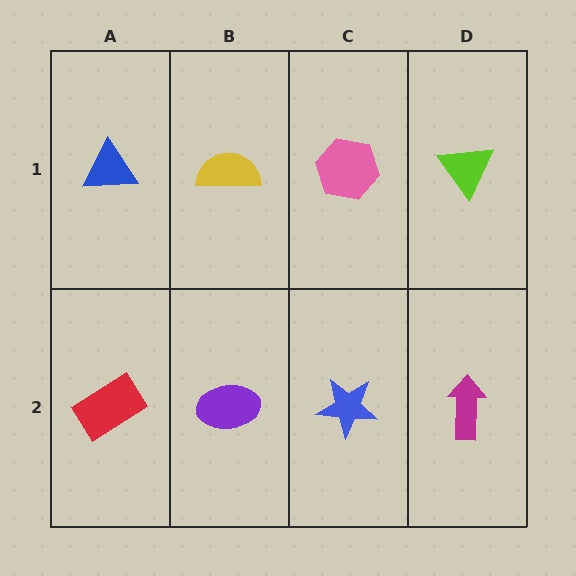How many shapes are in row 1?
4 shapes.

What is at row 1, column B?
A yellow semicircle.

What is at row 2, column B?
A purple ellipse.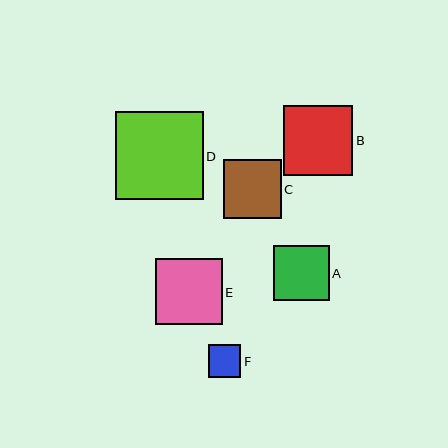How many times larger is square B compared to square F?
Square B is approximately 2.2 times the size of square F.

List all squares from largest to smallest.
From largest to smallest: D, B, E, C, A, F.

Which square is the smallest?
Square F is the smallest with a size of approximately 32 pixels.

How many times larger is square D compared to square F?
Square D is approximately 2.7 times the size of square F.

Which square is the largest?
Square D is the largest with a size of approximately 88 pixels.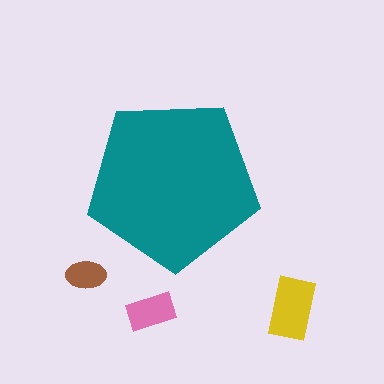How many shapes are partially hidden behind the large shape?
0 shapes are partially hidden.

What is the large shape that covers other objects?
A teal pentagon.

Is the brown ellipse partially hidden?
No, the brown ellipse is fully visible.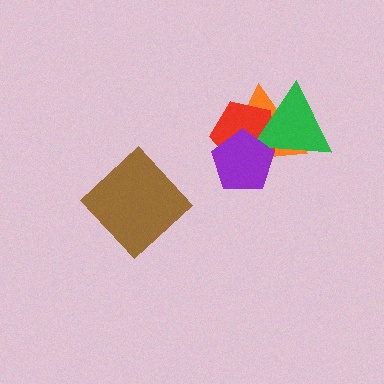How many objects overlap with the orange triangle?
3 objects overlap with the orange triangle.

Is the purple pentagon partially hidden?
No, no other shape covers it.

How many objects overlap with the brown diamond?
0 objects overlap with the brown diamond.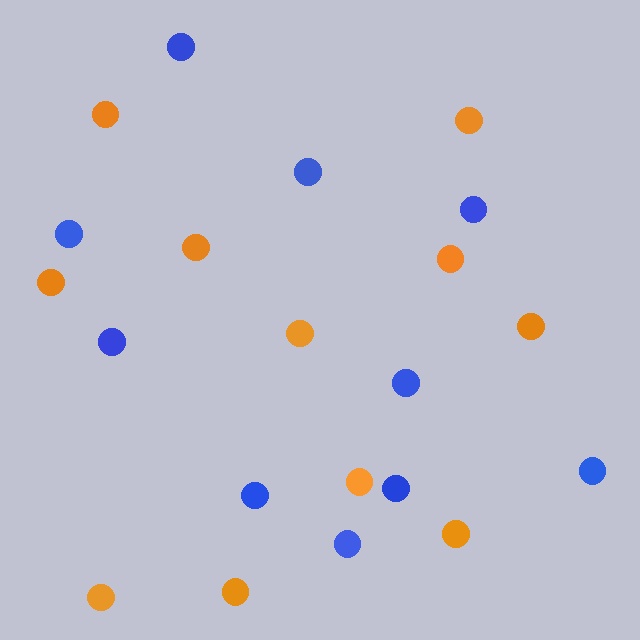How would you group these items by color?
There are 2 groups: one group of blue circles (10) and one group of orange circles (11).